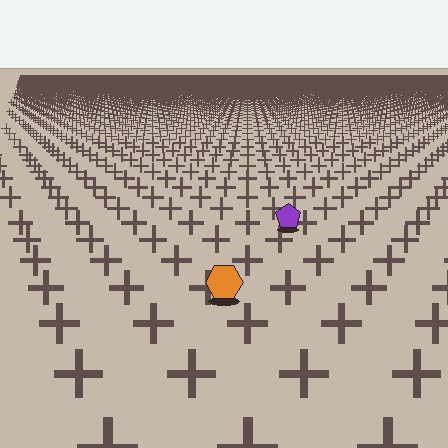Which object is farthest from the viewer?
The purple pentagon is farthest from the viewer. It appears smaller and the ground texture around it is denser.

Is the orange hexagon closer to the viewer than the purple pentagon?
Yes. The orange hexagon is closer — you can tell from the texture gradient: the ground texture is coarser near it.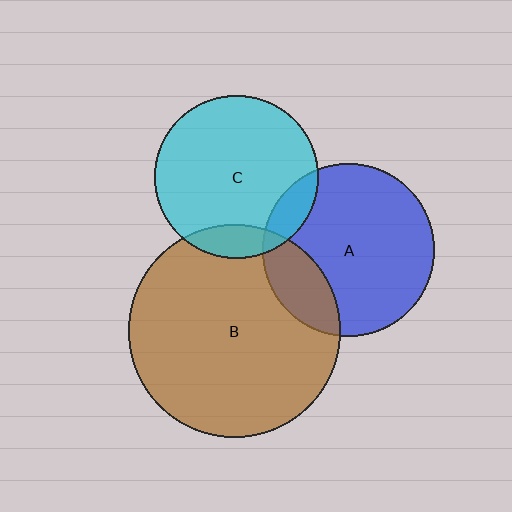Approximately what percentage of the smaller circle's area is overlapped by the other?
Approximately 10%.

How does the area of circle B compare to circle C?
Approximately 1.7 times.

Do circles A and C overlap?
Yes.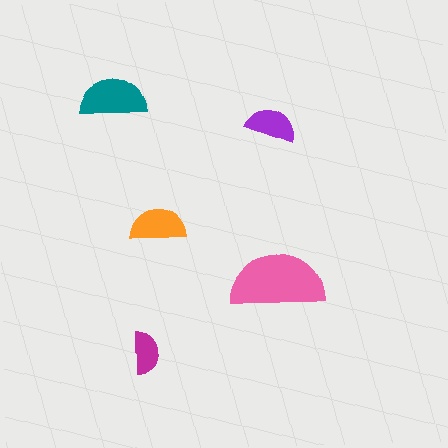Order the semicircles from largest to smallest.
the pink one, the teal one, the orange one, the purple one, the magenta one.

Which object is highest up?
The teal semicircle is topmost.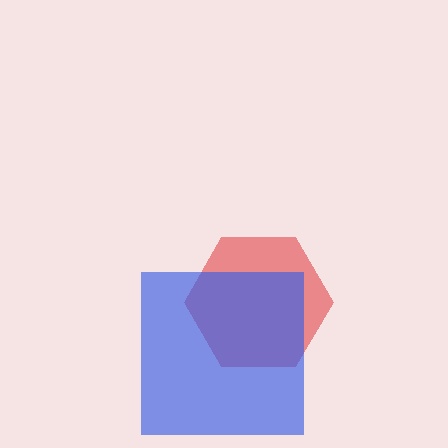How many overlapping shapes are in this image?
There are 2 overlapping shapes in the image.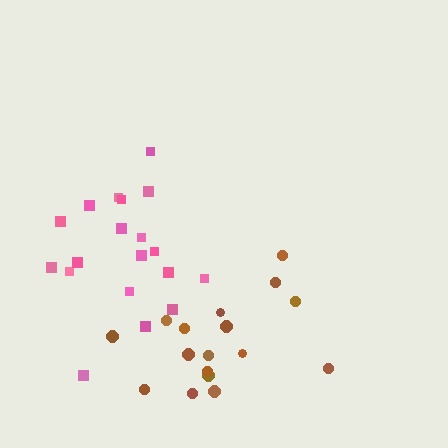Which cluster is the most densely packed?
Pink.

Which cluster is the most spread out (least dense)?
Brown.